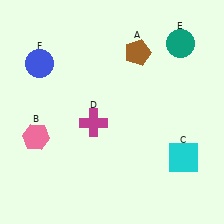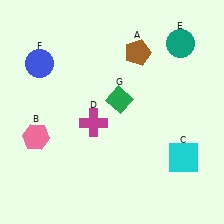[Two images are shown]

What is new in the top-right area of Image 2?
A green diamond (G) was added in the top-right area of Image 2.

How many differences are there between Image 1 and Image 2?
There is 1 difference between the two images.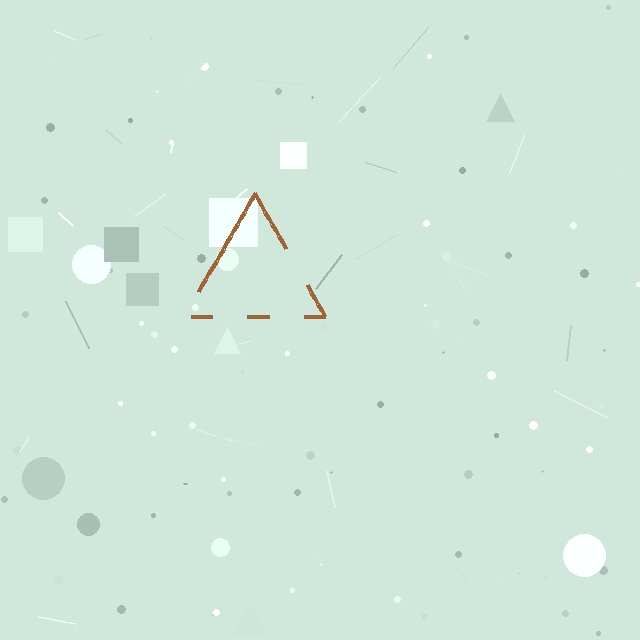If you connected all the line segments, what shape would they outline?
They would outline a triangle.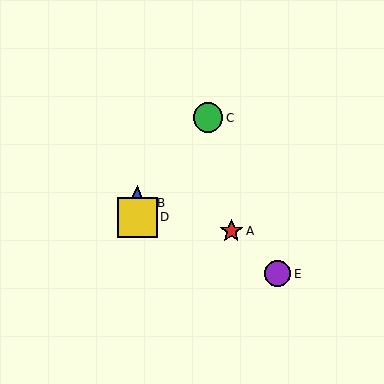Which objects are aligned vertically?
Objects B, D are aligned vertically.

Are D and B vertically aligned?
Yes, both are at x≈137.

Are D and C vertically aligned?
No, D is at x≈137 and C is at x≈208.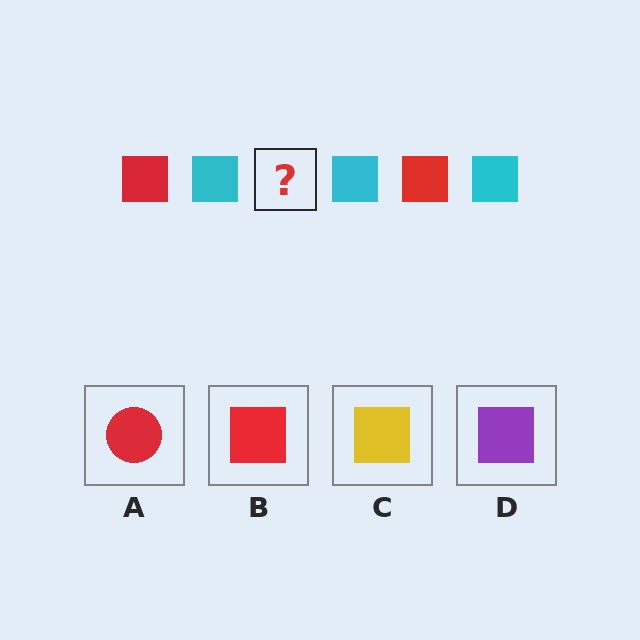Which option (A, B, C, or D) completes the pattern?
B.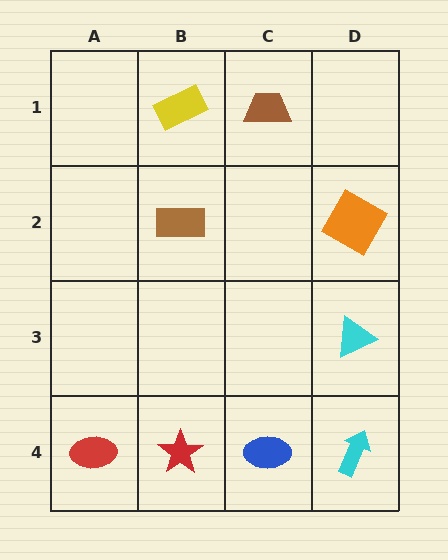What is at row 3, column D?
A cyan triangle.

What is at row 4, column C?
A blue ellipse.